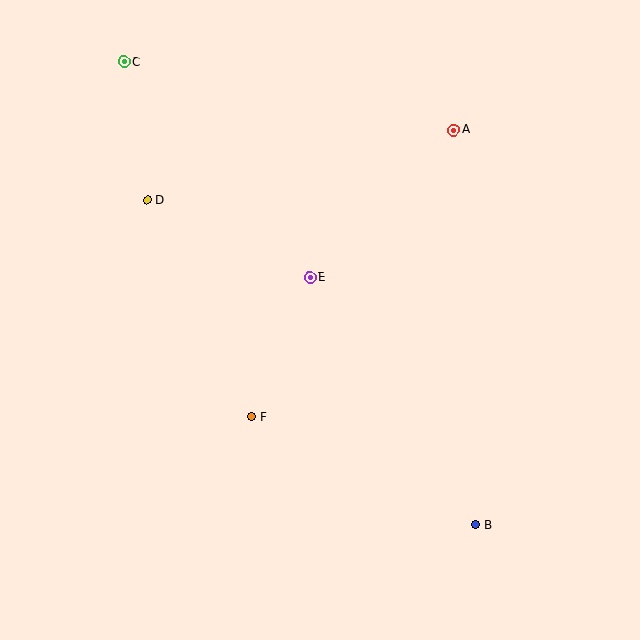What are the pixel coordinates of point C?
Point C is at (124, 62).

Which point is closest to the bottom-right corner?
Point B is closest to the bottom-right corner.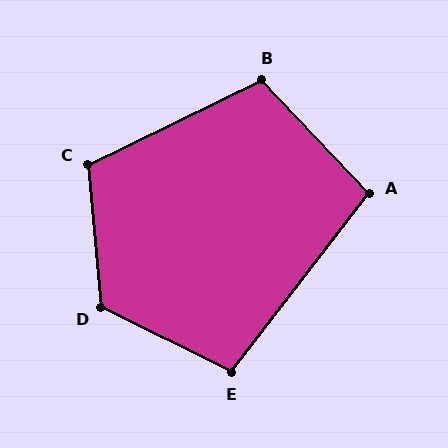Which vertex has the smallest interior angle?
A, at approximately 99 degrees.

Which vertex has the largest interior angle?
D, at approximately 122 degrees.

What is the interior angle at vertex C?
Approximately 111 degrees (obtuse).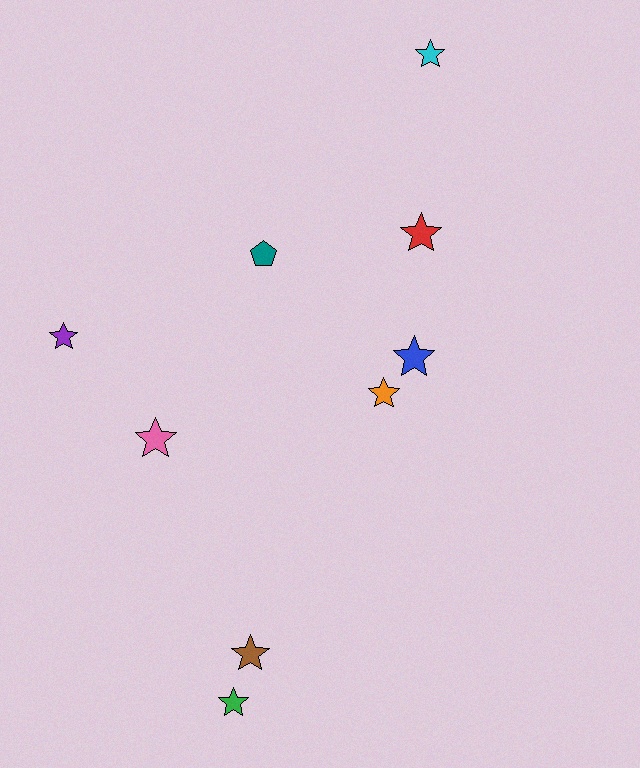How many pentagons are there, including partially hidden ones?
There is 1 pentagon.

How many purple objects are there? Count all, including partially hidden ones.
There is 1 purple object.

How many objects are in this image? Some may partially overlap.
There are 9 objects.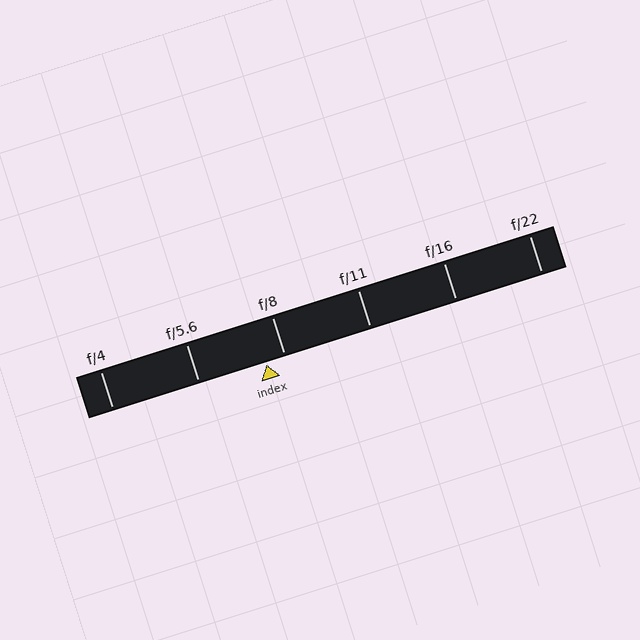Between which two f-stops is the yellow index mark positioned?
The index mark is between f/5.6 and f/8.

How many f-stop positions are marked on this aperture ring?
There are 6 f-stop positions marked.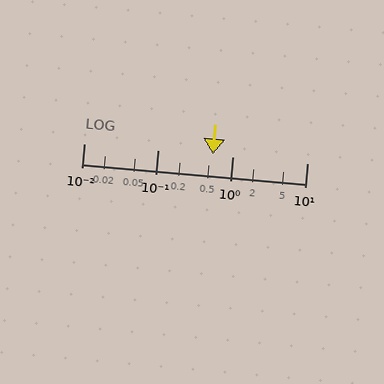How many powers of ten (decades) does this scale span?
The scale spans 3 decades, from 0.01 to 10.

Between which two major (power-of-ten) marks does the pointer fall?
The pointer is between 0.1 and 1.